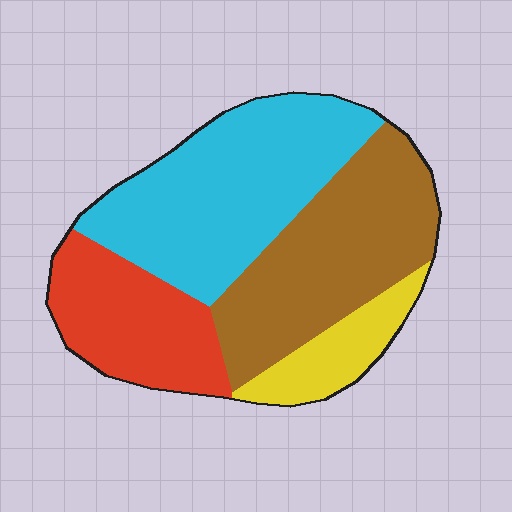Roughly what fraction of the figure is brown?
Brown takes up about one third (1/3) of the figure.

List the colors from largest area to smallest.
From largest to smallest: cyan, brown, red, yellow.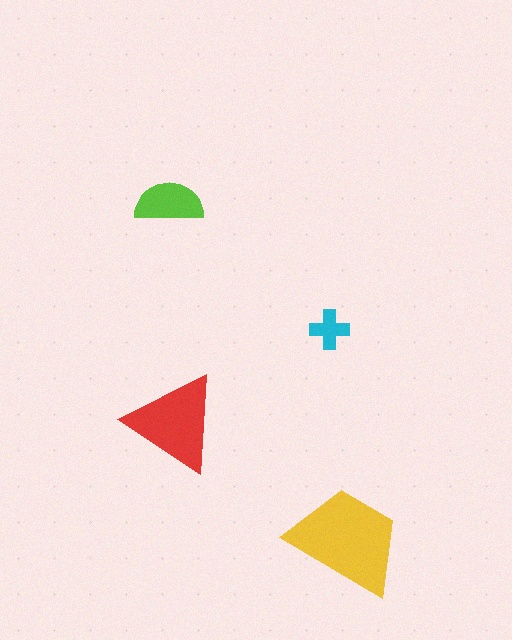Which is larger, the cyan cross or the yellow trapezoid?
The yellow trapezoid.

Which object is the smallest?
The cyan cross.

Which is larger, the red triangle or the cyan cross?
The red triangle.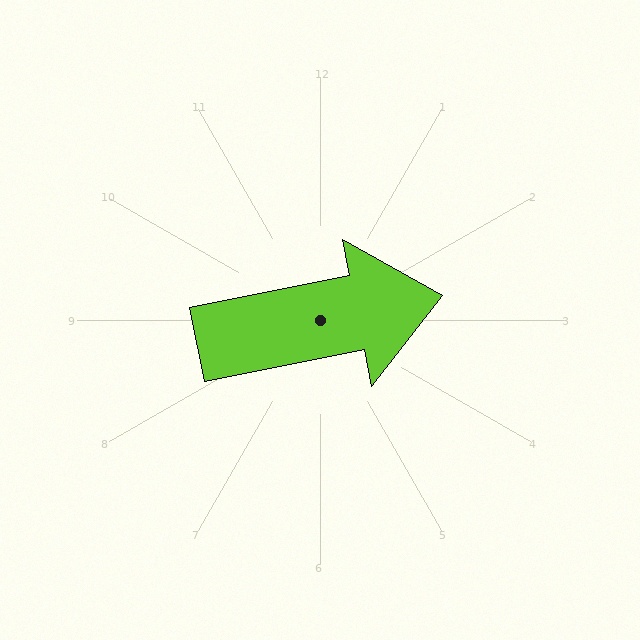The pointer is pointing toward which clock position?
Roughly 3 o'clock.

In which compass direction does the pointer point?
East.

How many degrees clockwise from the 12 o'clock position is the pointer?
Approximately 79 degrees.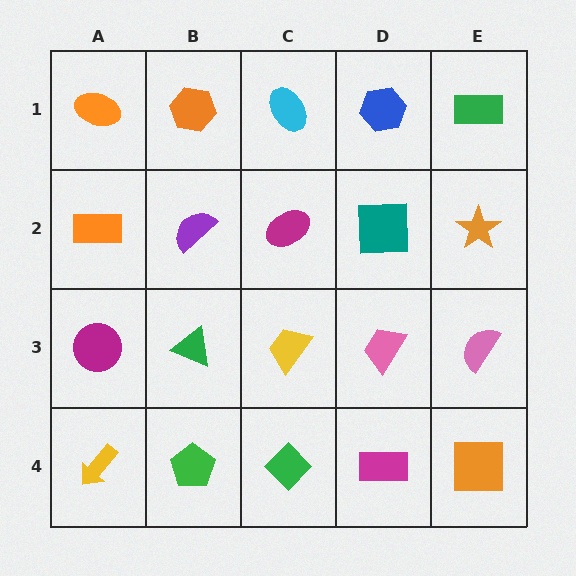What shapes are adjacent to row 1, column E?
An orange star (row 2, column E), a blue hexagon (row 1, column D).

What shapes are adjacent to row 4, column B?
A green triangle (row 3, column B), a yellow arrow (row 4, column A), a green diamond (row 4, column C).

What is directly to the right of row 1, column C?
A blue hexagon.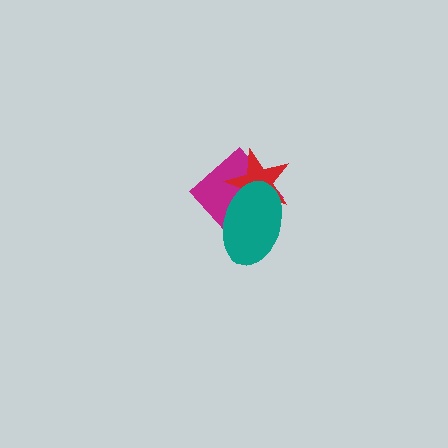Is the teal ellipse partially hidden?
No, no other shape covers it.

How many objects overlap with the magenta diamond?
2 objects overlap with the magenta diamond.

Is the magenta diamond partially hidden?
Yes, it is partially covered by another shape.